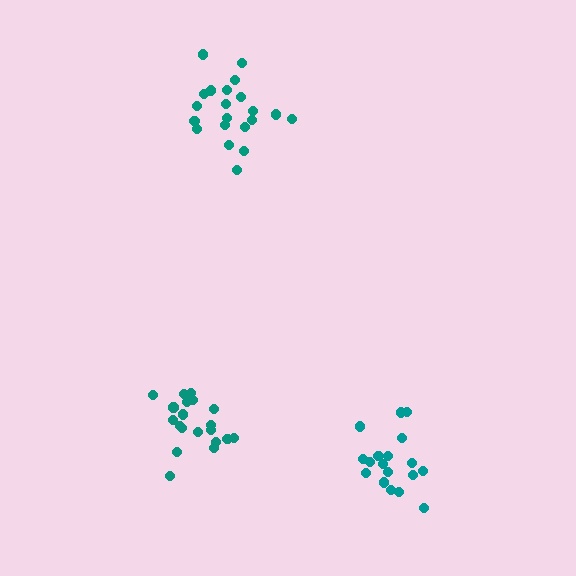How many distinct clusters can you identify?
There are 3 distinct clusters.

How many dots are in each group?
Group 1: 21 dots, Group 2: 20 dots, Group 3: 18 dots (59 total).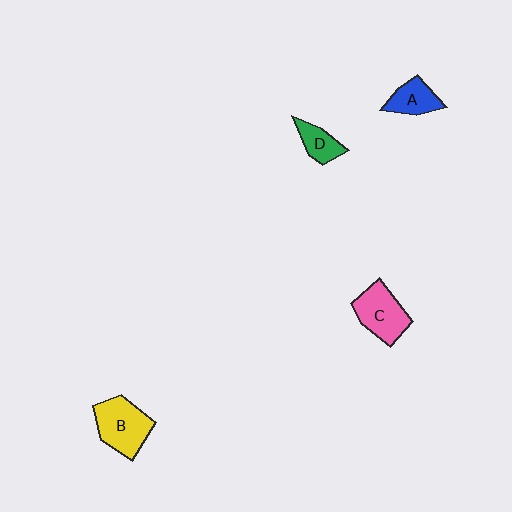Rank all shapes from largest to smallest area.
From largest to smallest: B (yellow), C (pink), A (blue), D (green).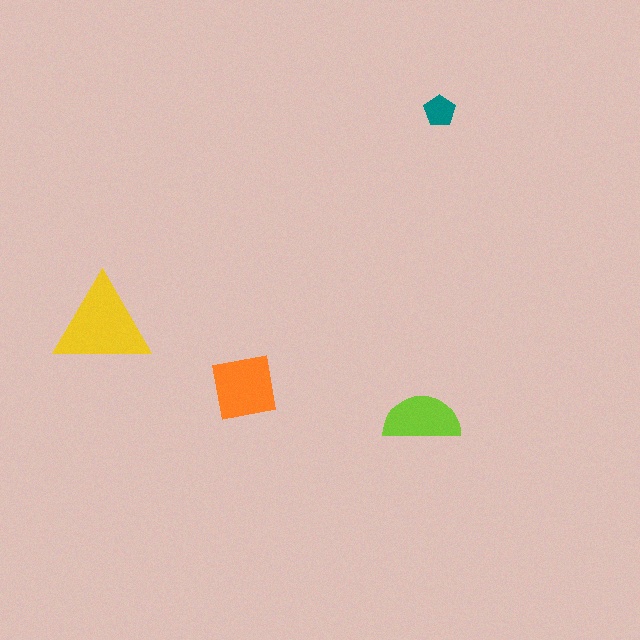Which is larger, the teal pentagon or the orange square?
The orange square.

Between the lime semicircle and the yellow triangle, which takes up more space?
The yellow triangle.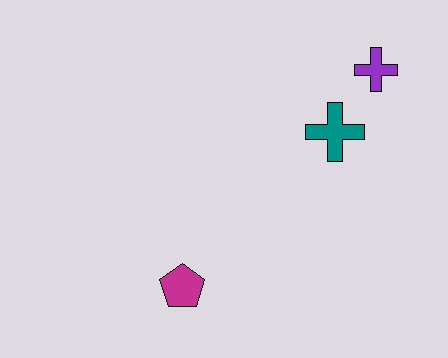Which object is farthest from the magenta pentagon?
The purple cross is farthest from the magenta pentagon.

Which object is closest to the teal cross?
The purple cross is closest to the teal cross.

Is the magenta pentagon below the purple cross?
Yes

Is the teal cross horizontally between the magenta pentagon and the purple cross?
Yes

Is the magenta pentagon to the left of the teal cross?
Yes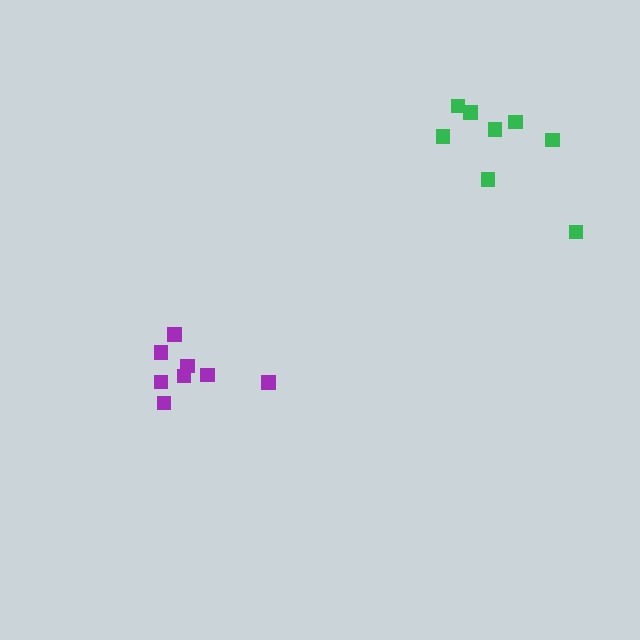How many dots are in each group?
Group 1: 8 dots, Group 2: 8 dots (16 total).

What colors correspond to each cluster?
The clusters are colored: purple, green.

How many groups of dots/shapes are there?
There are 2 groups.